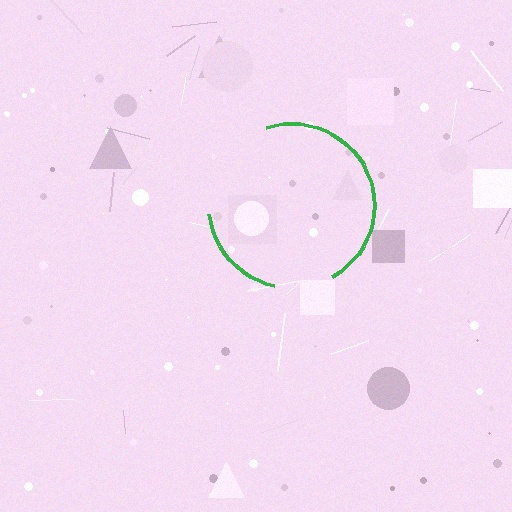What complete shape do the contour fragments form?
The contour fragments form a circle.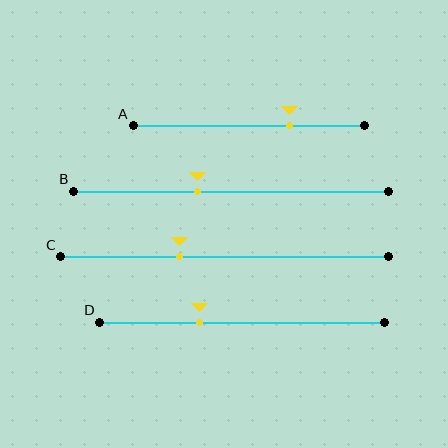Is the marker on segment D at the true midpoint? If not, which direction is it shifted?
No, the marker on segment D is shifted to the left by about 15% of the segment length.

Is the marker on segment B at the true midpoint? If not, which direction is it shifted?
No, the marker on segment B is shifted to the left by about 11% of the segment length.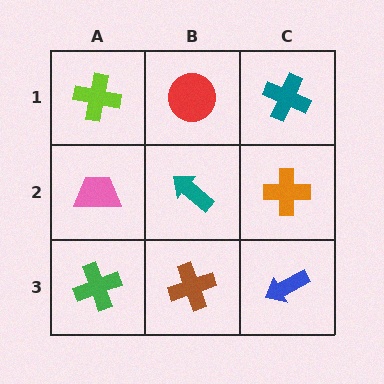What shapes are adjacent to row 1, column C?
An orange cross (row 2, column C), a red circle (row 1, column B).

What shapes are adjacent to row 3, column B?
A teal arrow (row 2, column B), a green cross (row 3, column A), a blue arrow (row 3, column C).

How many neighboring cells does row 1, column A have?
2.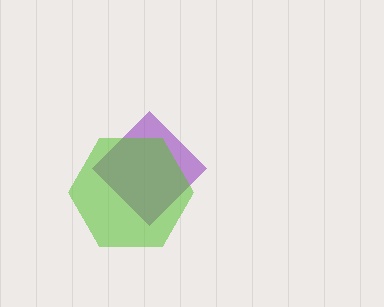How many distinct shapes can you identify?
There are 2 distinct shapes: a purple diamond, a lime hexagon.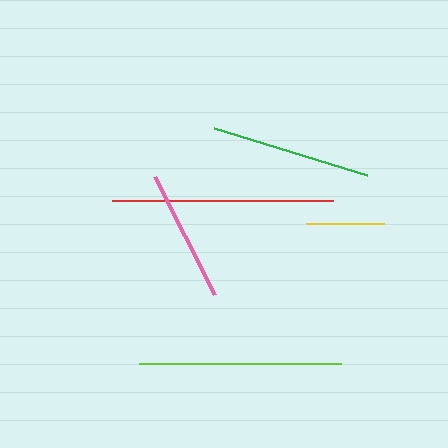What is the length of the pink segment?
The pink segment is approximately 132 pixels long.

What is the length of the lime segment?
The lime segment is approximately 202 pixels long.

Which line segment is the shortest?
The yellow line is the shortest at approximately 78 pixels.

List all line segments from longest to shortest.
From longest to shortest: red, lime, green, pink, yellow.